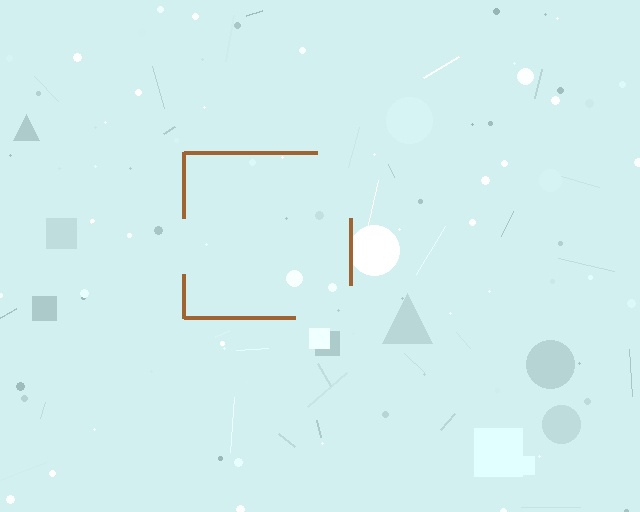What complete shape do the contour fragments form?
The contour fragments form a square.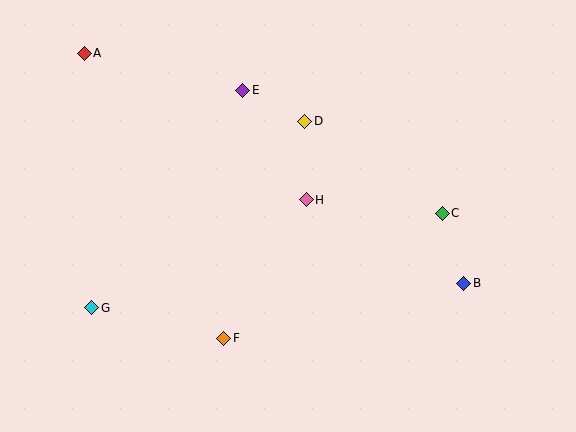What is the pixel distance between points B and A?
The distance between B and A is 444 pixels.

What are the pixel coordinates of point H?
Point H is at (306, 200).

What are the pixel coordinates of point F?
Point F is at (224, 338).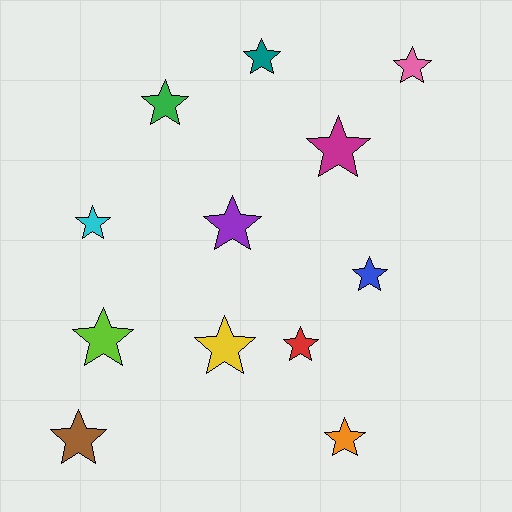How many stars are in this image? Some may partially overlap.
There are 12 stars.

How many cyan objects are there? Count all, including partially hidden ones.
There is 1 cyan object.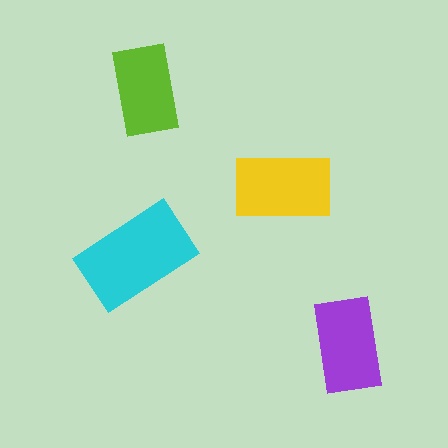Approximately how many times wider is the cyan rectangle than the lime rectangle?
About 1.5 times wider.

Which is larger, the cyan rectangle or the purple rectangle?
The cyan one.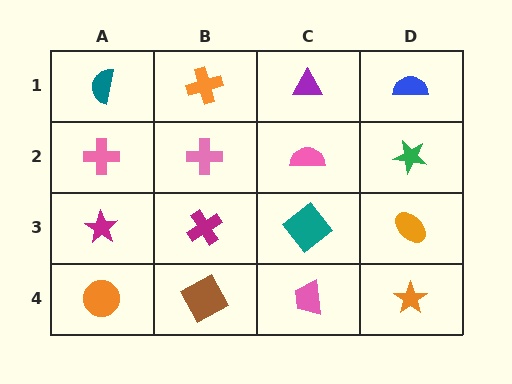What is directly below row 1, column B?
A pink cross.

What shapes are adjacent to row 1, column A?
A pink cross (row 2, column A), an orange cross (row 1, column B).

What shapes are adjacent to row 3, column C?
A pink semicircle (row 2, column C), a pink trapezoid (row 4, column C), a magenta cross (row 3, column B), an orange ellipse (row 3, column D).